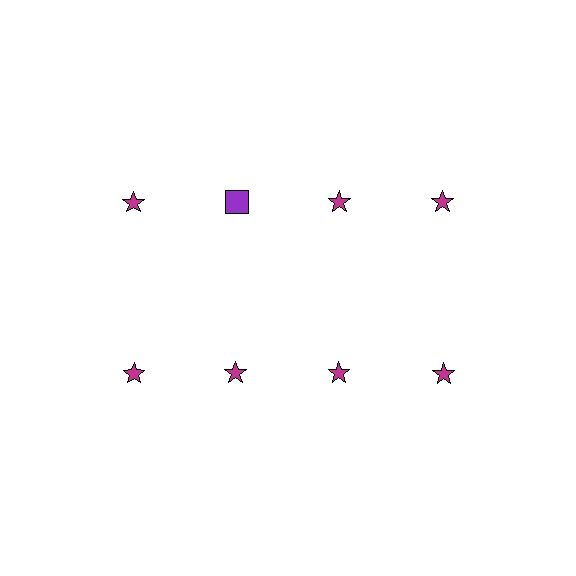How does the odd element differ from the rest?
It differs in both color (purple instead of magenta) and shape (square instead of star).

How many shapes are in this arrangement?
There are 8 shapes arranged in a grid pattern.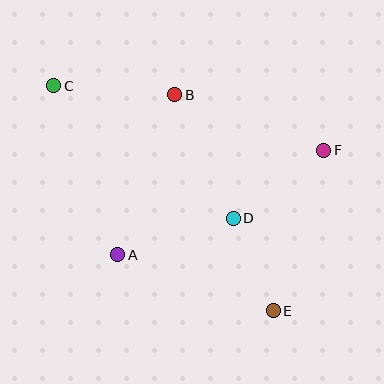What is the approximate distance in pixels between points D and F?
The distance between D and F is approximately 113 pixels.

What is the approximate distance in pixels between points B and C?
The distance between B and C is approximately 121 pixels.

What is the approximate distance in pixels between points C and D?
The distance between C and D is approximately 223 pixels.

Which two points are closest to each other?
Points D and E are closest to each other.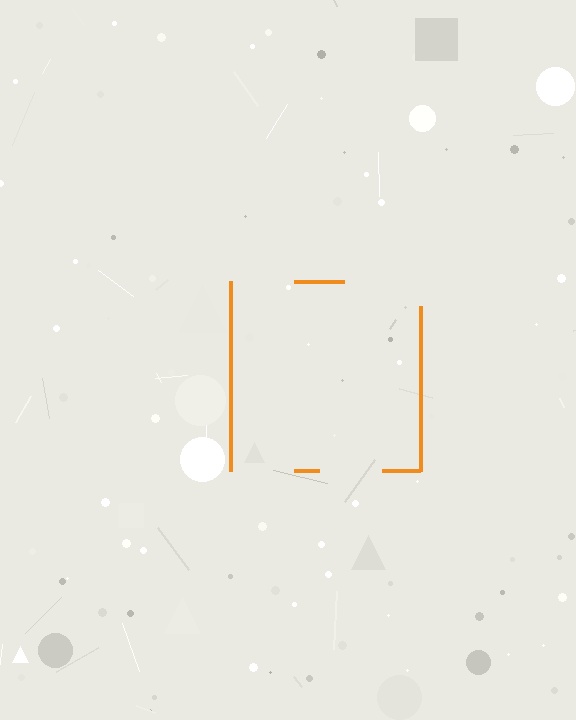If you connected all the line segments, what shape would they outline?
They would outline a square.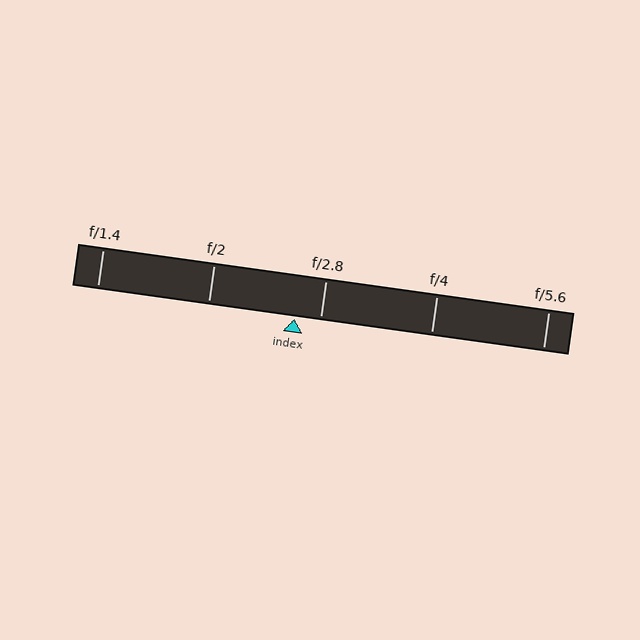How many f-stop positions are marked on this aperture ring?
There are 5 f-stop positions marked.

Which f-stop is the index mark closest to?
The index mark is closest to f/2.8.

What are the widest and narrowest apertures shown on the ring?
The widest aperture shown is f/1.4 and the narrowest is f/5.6.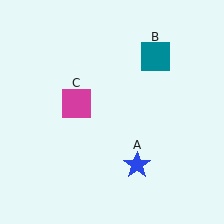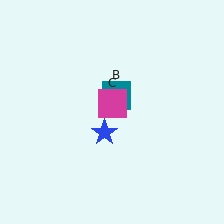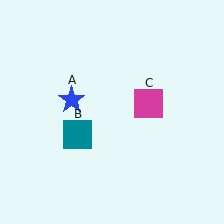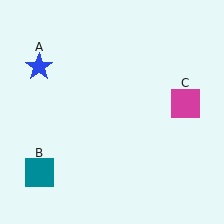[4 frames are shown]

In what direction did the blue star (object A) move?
The blue star (object A) moved up and to the left.